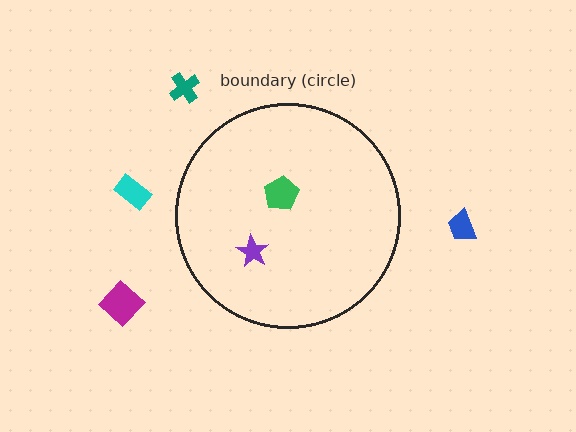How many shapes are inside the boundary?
2 inside, 4 outside.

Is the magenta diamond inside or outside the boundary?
Outside.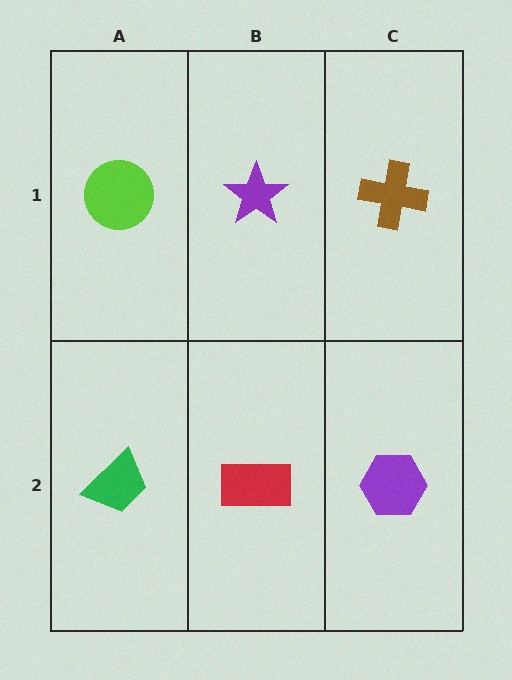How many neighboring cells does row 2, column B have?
3.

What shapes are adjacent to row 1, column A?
A green trapezoid (row 2, column A), a purple star (row 1, column B).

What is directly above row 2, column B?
A purple star.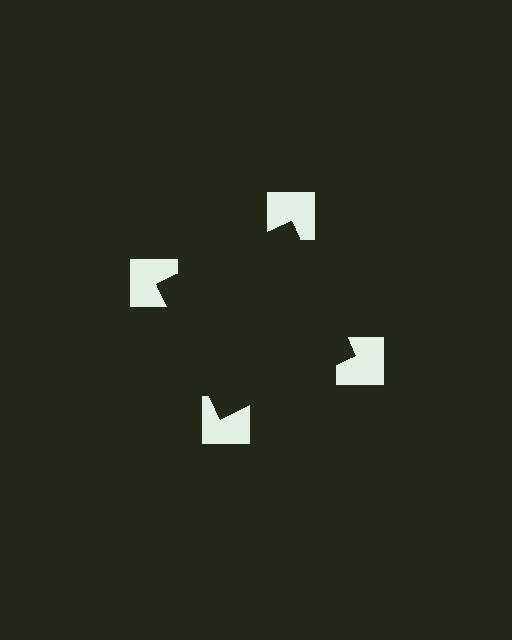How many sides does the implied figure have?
4 sides.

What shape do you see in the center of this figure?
An illusory square — its edges are inferred from the aligned wedge cuts in the notched squares, not physically drawn.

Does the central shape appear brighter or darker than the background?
It typically appears slightly darker than the background, even though no actual brightness change is drawn.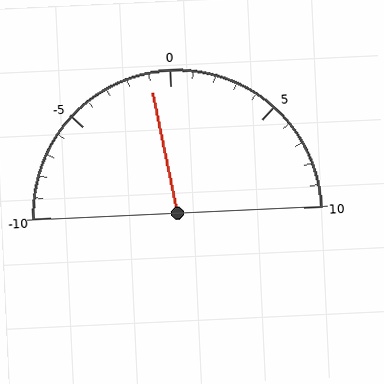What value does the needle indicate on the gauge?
The needle indicates approximately -1.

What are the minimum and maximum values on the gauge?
The gauge ranges from -10 to 10.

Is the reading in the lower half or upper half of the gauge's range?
The reading is in the lower half of the range (-10 to 10).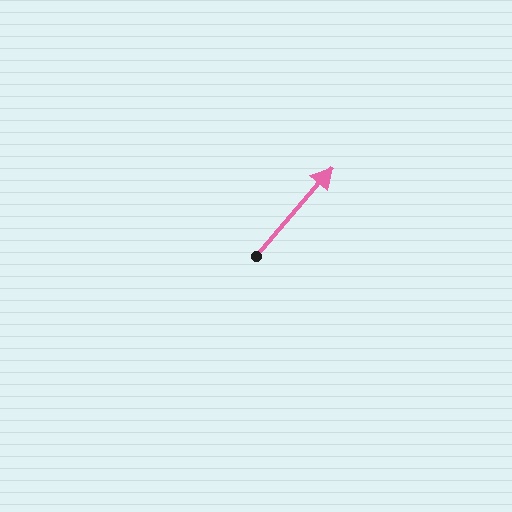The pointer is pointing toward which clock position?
Roughly 1 o'clock.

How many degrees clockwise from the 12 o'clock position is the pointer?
Approximately 41 degrees.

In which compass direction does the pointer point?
Northeast.